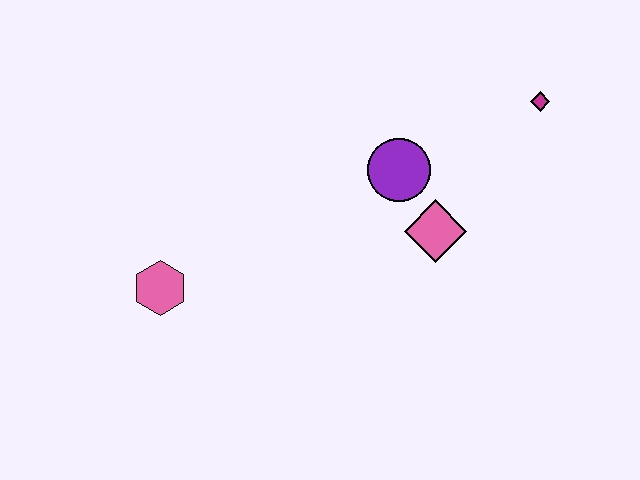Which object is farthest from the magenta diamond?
The pink hexagon is farthest from the magenta diamond.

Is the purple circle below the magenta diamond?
Yes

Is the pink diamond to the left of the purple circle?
No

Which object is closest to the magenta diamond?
The purple circle is closest to the magenta diamond.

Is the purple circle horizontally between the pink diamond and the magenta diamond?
No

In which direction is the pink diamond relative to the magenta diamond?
The pink diamond is below the magenta diamond.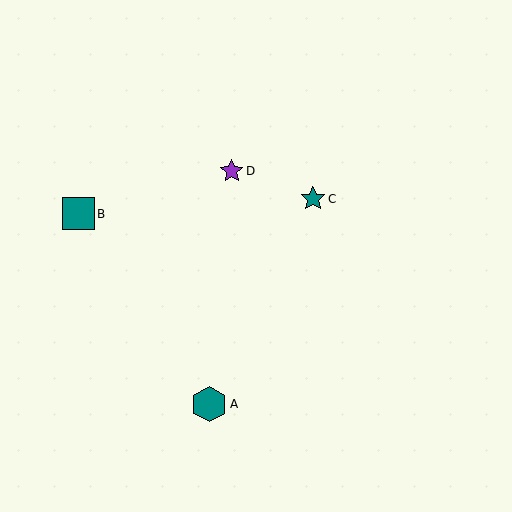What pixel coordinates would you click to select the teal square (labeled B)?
Click at (78, 214) to select the teal square B.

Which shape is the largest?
The teal hexagon (labeled A) is the largest.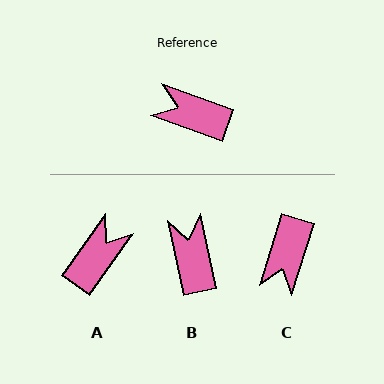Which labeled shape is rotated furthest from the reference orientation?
A, about 106 degrees away.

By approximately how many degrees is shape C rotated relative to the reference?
Approximately 93 degrees counter-clockwise.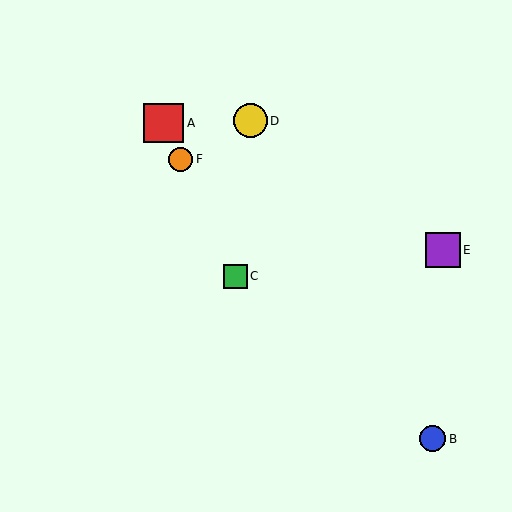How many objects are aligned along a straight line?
3 objects (A, C, F) are aligned along a straight line.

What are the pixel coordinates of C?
Object C is at (235, 276).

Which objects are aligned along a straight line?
Objects A, C, F are aligned along a straight line.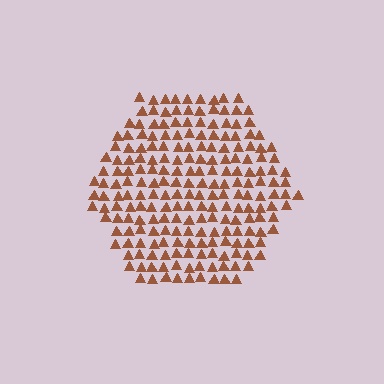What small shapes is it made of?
It is made of small triangles.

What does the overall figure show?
The overall figure shows a hexagon.